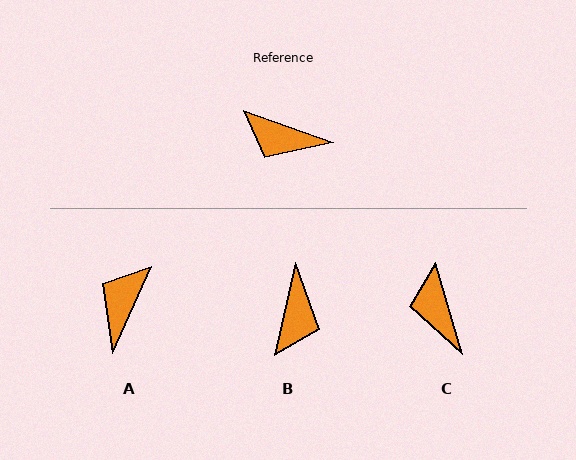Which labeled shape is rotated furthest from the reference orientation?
B, about 97 degrees away.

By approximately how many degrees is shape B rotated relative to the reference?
Approximately 97 degrees counter-clockwise.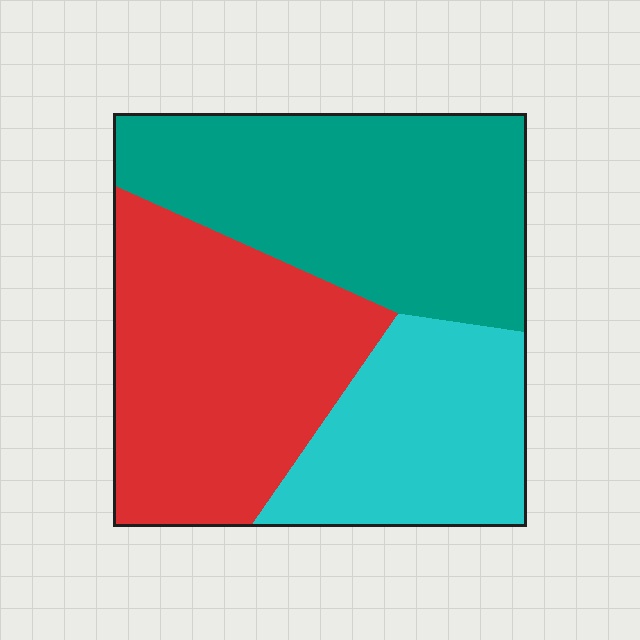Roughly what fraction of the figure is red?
Red takes up between a third and a half of the figure.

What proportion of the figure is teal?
Teal takes up between a quarter and a half of the figure.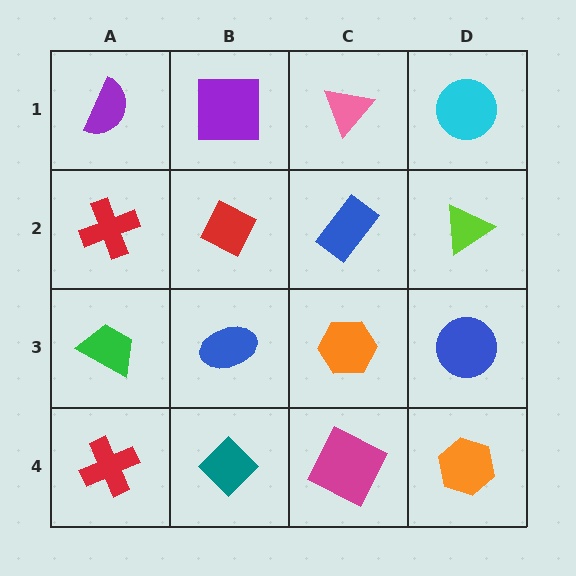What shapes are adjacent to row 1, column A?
A red cross (row 2, column A), a purple square (row 1, column B).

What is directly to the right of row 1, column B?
A pink triangle.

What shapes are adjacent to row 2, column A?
A purple semicircle (row 1, column A), a green trapezoid (row 3, column A), a red diamond (row 2, column B).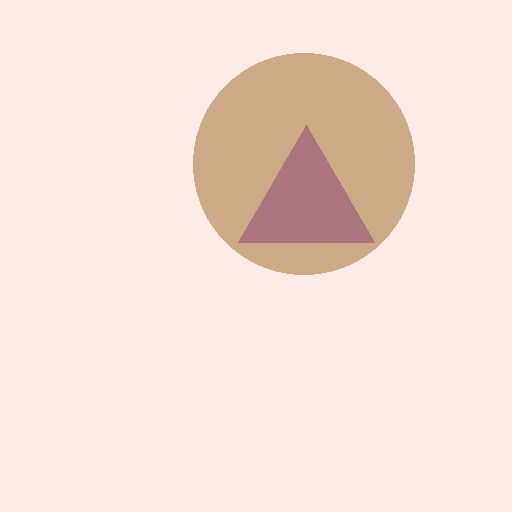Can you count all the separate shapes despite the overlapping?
Yes, there are 2 separate shapes.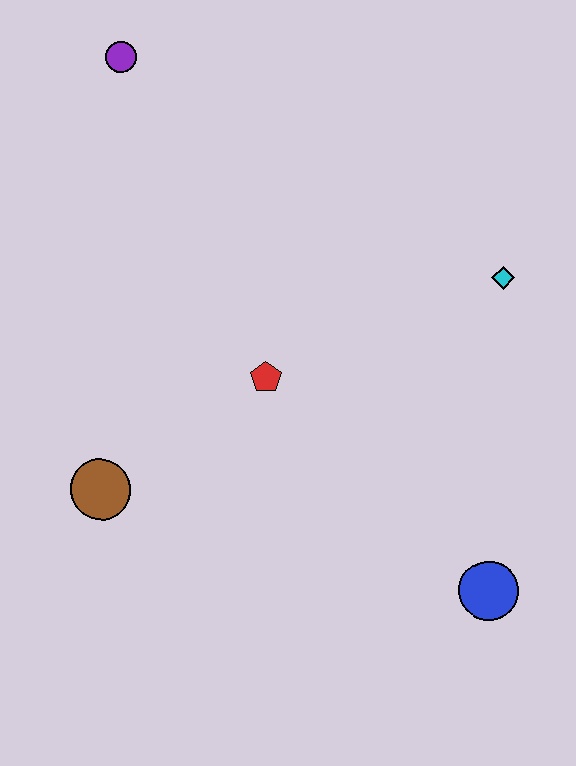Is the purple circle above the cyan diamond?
Yes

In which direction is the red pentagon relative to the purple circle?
The red pentagon is below the purple circle.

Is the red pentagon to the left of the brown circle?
No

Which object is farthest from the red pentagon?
The purple circle is farthest from the red pentagon.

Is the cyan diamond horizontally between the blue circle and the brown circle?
No